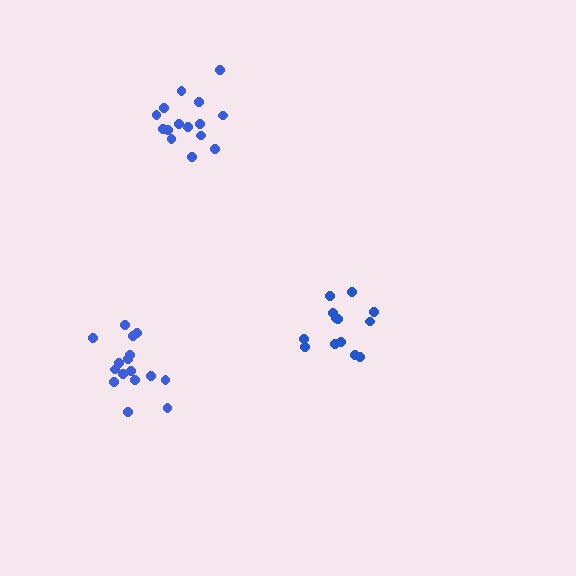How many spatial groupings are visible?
There are 3 spatial groupings.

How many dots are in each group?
Group 1: 13 dots, Group 2: 16 dots, Group 3: 15 dots (44 total).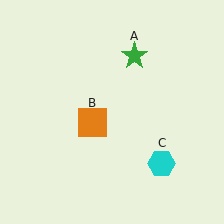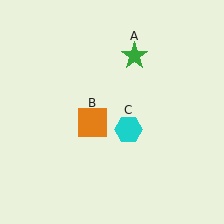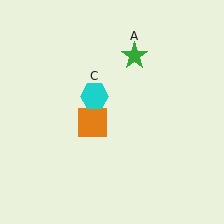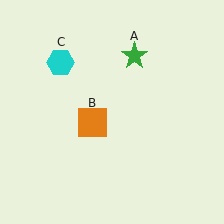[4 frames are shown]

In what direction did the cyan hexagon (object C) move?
The cyan hexagon (object C) moved up and to the left.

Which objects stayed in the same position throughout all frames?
Green star (object A) and orange square (object B) remained stationary.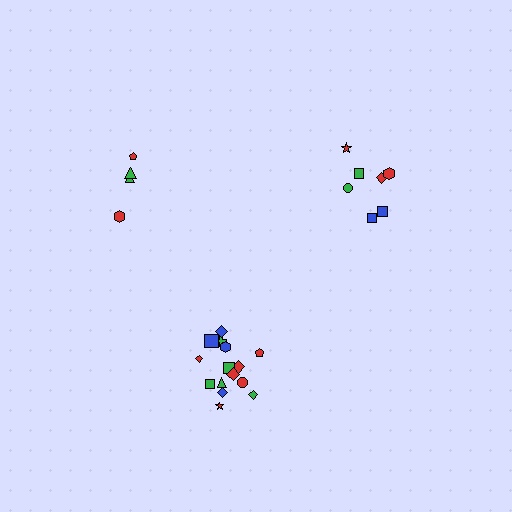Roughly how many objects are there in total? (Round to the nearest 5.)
Roughly 25 objects in total.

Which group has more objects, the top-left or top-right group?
The top-right group.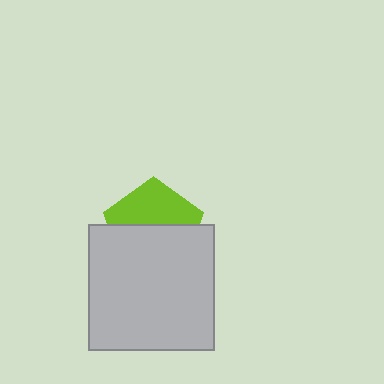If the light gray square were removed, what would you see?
You would see the complete lime pentagon.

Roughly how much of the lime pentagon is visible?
A small part of it is visible (roughly 44%).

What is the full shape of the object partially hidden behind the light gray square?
The partially hidden object is a lime pentagon.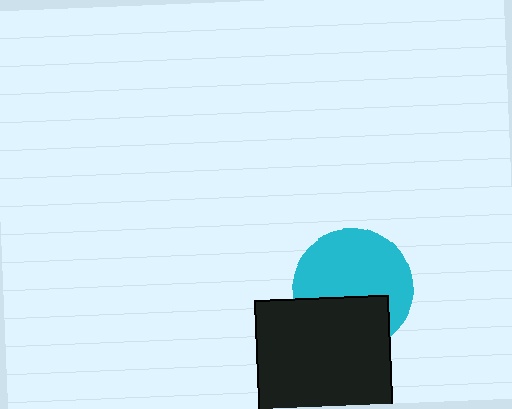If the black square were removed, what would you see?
You would see the complete cyan circle.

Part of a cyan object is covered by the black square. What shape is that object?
It is a circle.